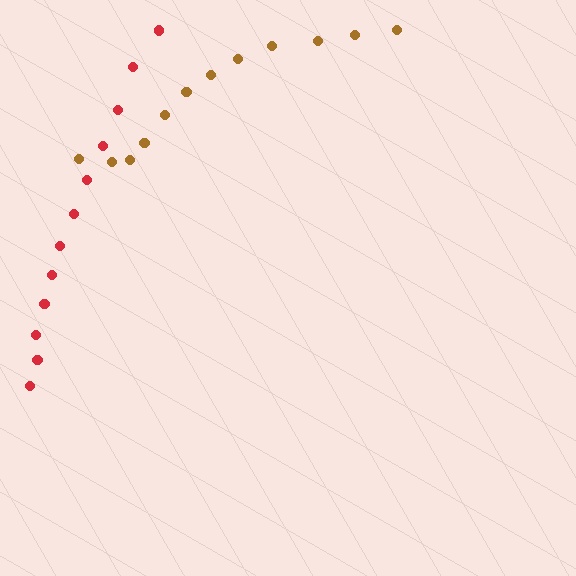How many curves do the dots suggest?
There are 2 distinct paths.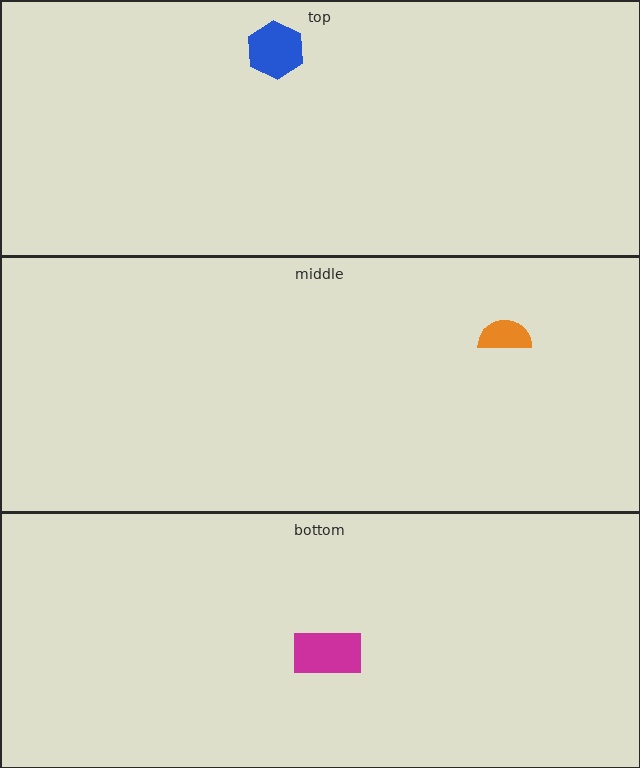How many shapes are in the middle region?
1.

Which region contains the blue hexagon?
The top region.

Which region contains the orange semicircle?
The middle region.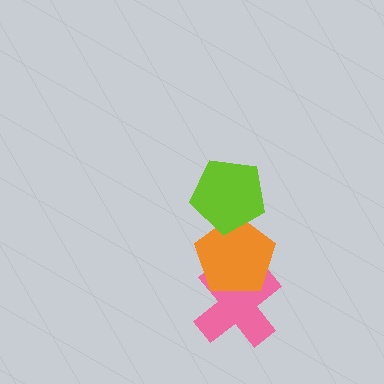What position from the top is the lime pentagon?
The lime pentagon is 1st from the top.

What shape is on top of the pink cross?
The orange pentagon is on top of the pink cross.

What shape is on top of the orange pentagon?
The lime pentagon is on top of the orange pentagon.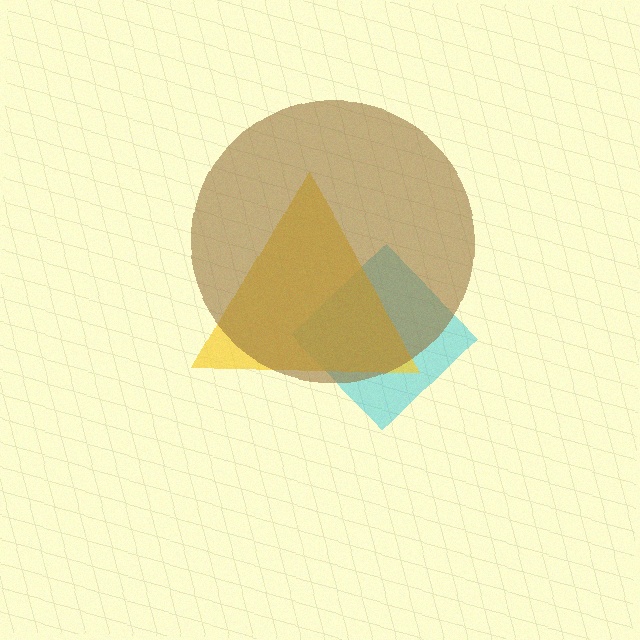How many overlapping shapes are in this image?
There are 3 overlapping shapes in the image.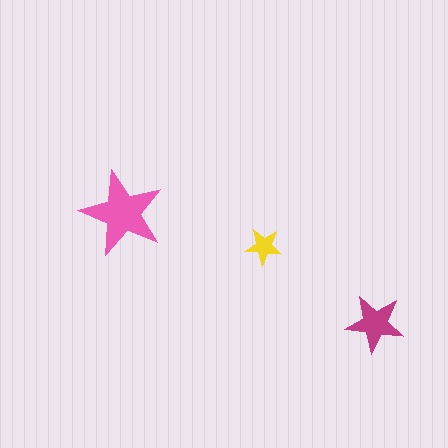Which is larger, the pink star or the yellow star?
The pink one.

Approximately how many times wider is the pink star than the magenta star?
About 1.5 times wider.